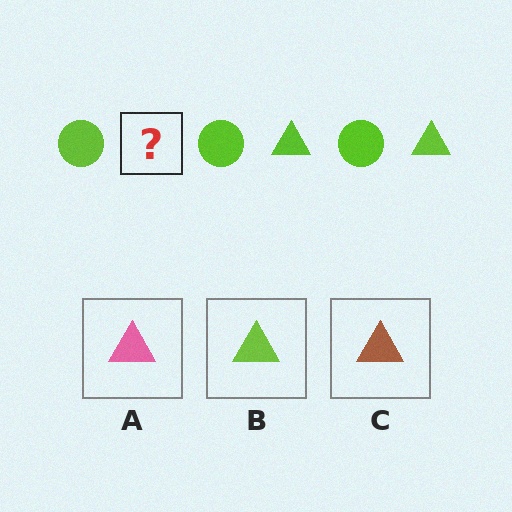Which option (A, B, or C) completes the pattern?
B.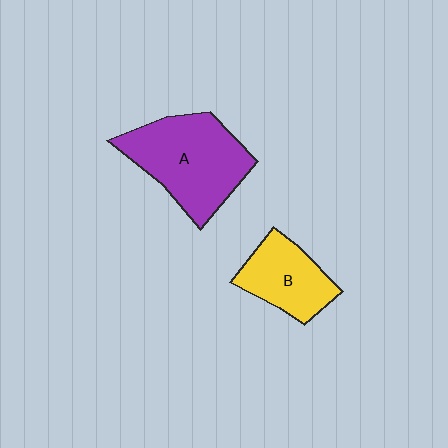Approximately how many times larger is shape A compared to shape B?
Approximately 1.6 times.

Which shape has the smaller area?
Shape B (yellow).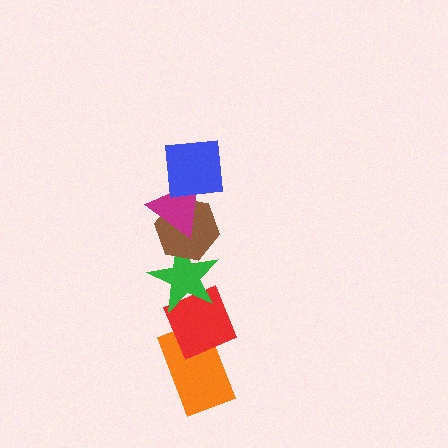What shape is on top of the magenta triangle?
The blue square is on top of the magenta triangle.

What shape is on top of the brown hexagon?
The magenta triangle is on top of the brown hexagon.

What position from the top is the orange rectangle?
The orange rectangle is 6th from the top.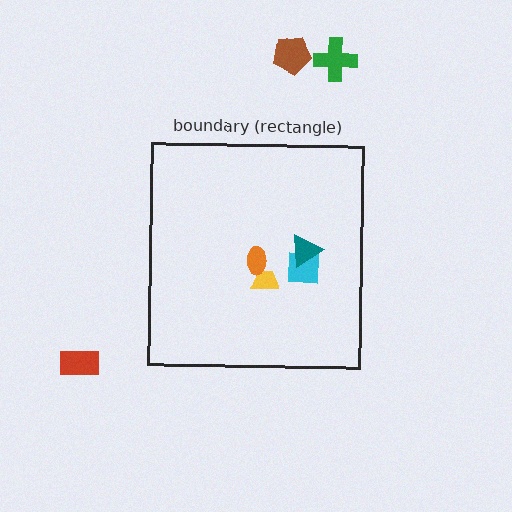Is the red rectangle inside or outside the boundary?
Outside.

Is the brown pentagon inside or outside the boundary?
Outside.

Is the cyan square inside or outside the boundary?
Inside.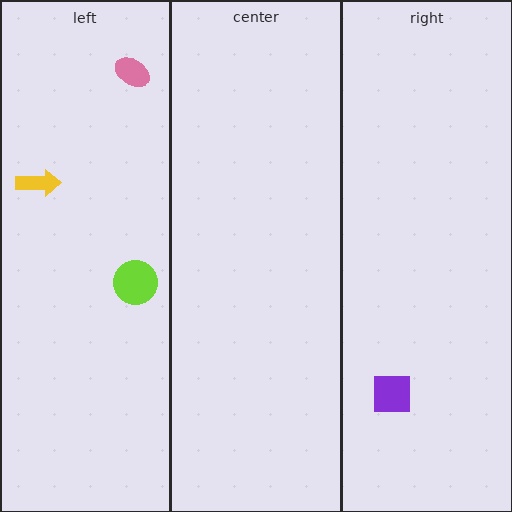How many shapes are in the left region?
3.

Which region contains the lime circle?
The left region.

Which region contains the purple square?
The right region.